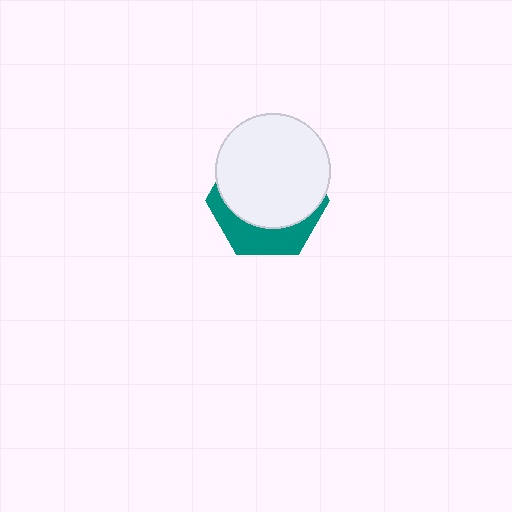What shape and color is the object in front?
The object in front is a white circle.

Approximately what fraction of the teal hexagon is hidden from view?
Roughly 68% of the teal hexagon is hidden behind the white circle.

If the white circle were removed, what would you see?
You would see the complete teal hexagon.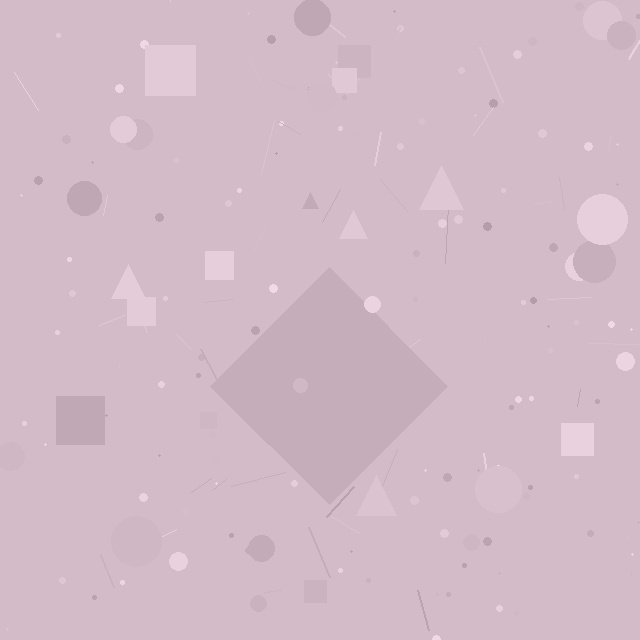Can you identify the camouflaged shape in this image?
The camouflaged shape is a diamond.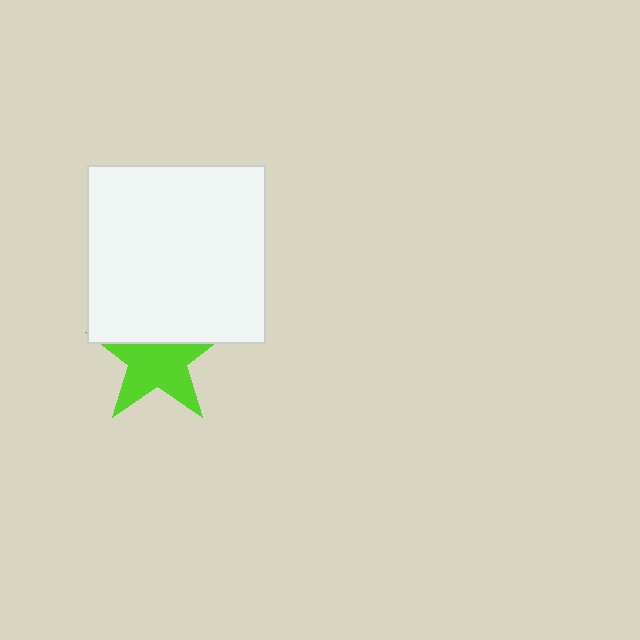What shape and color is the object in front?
The object in front is a white square.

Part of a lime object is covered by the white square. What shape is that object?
It is a star.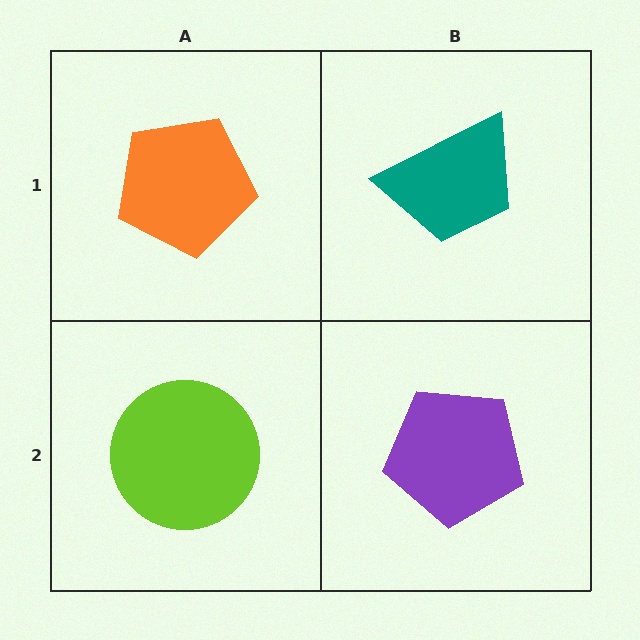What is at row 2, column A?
A lime circle.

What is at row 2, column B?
A purple pentagon.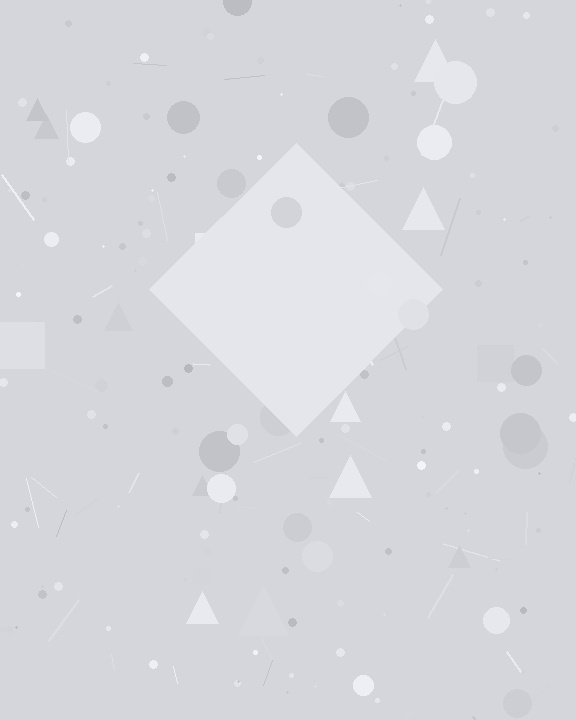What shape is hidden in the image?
A diamond is hidden in the image.